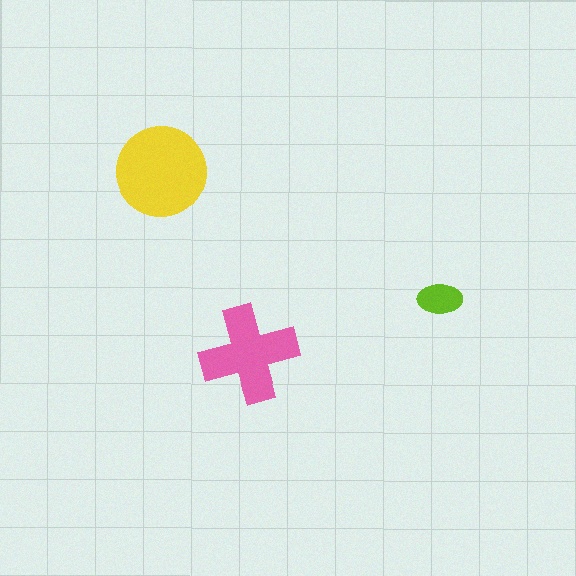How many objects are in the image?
There are 3 objects in the image.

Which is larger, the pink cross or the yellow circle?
The yellow circle.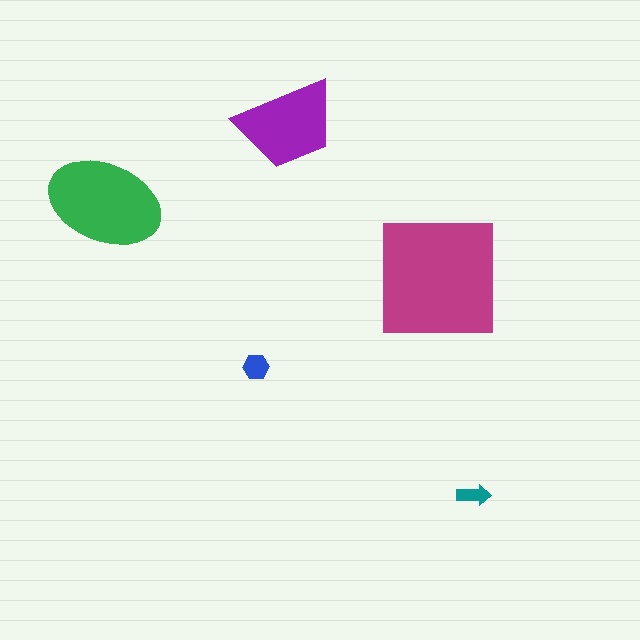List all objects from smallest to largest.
The teal arrow, the blue hexagon, the purple trapezoid, the green ellipse, the magenta square.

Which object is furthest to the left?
The green ellipse is leftmost.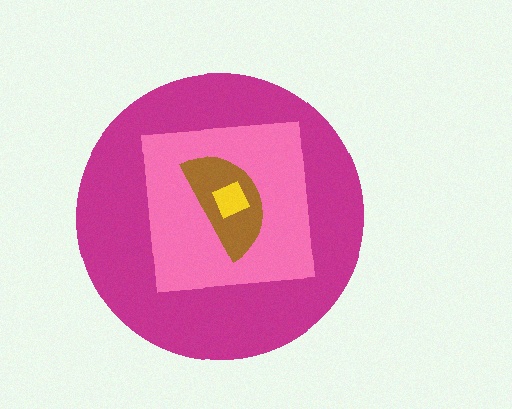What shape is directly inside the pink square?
The brown semicircle.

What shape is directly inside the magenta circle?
The pink square.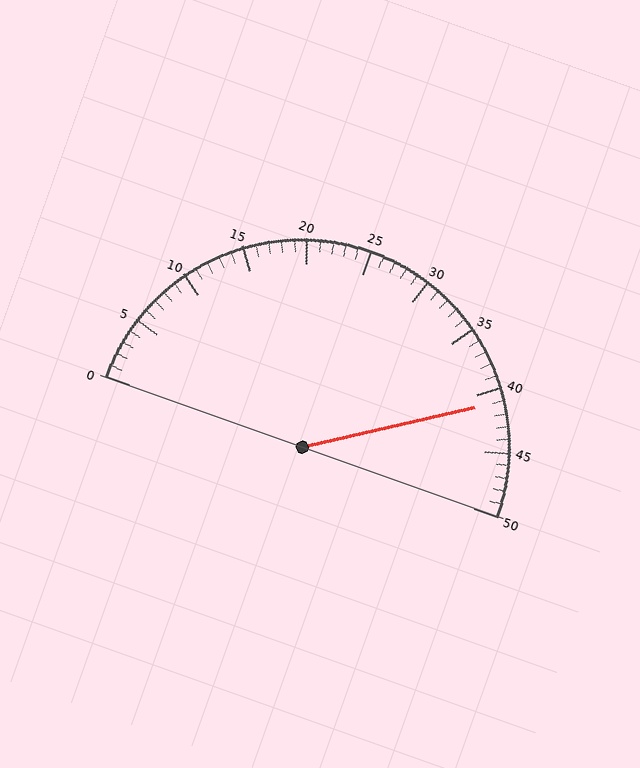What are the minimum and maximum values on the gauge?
The gauge ranges from 0 to 50.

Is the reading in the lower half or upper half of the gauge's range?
The reading is in the upper half of the range (0 to 50).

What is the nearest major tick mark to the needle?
The nearest major tick mark is 40.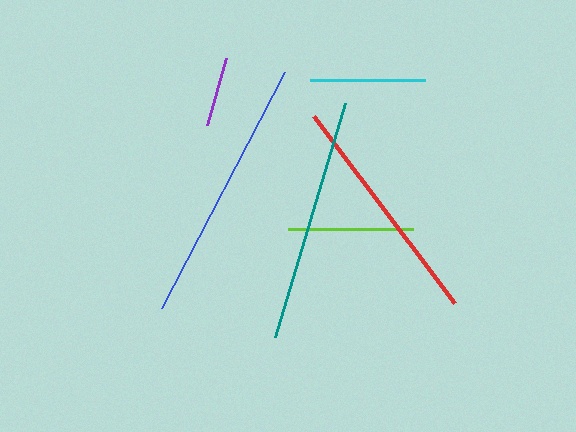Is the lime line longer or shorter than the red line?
The red line is longer than the lime line.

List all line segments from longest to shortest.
From longest to shortest: blue, teal, red, lime, cyan, purple.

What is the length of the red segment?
The red segment is approximately 235 pixels long.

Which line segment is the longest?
The blue line is the longest at approximately 267 pixels.